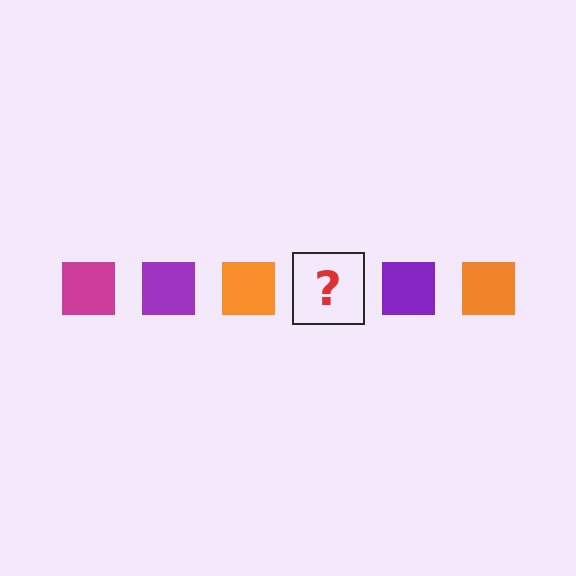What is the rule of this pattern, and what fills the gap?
The rule is that the pattern cycles through magenta, purple, orange squares. The gap should be filled with a magenta square.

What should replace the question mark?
The question mark should be replaced with a magenta square.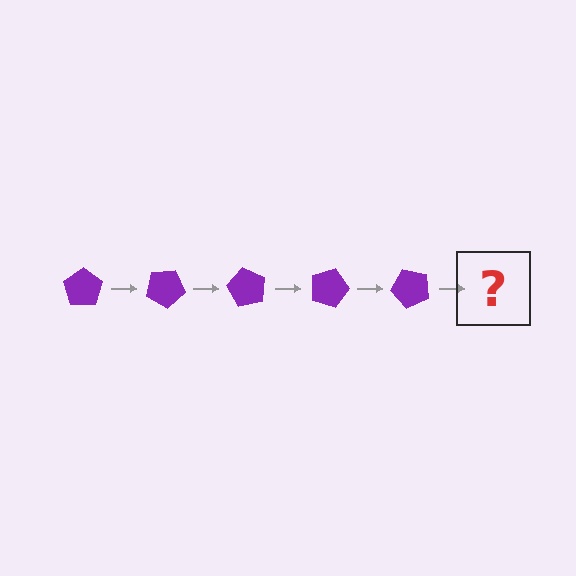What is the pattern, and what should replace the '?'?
The pattern is that the pentagon rotates 30 degrees each step. The '?' should be a purple pentagon rotated 150 degrees.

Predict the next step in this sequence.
The next step is a purple pentagon rotated 150 degrees.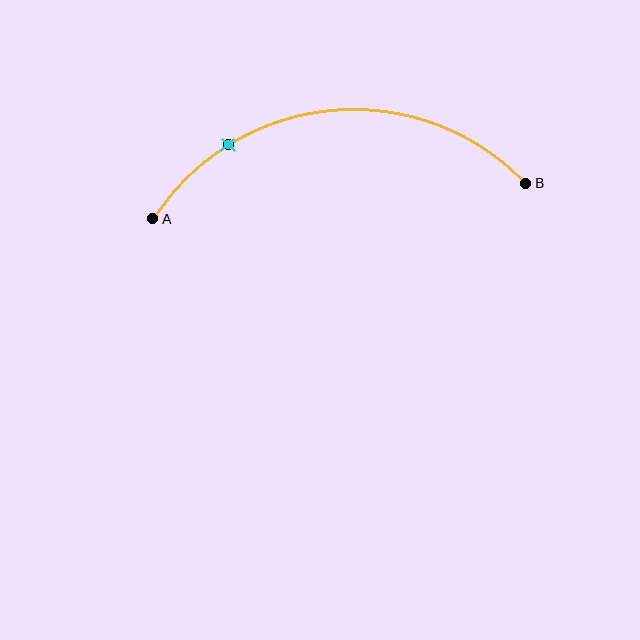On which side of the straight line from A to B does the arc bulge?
The arc bulges above the straight line connecting A and B.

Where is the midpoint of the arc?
The arc midpoint is the point on the curve farthest from the straight line joining A and B. It sits above that line.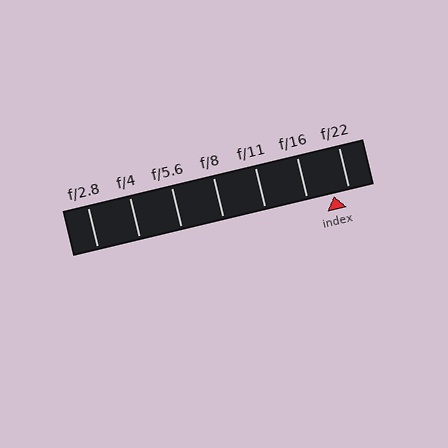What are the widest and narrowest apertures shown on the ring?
The widest aperture shown is f/2.8 and the narrowest is f/22.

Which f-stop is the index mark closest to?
The index mark is closest to f/22.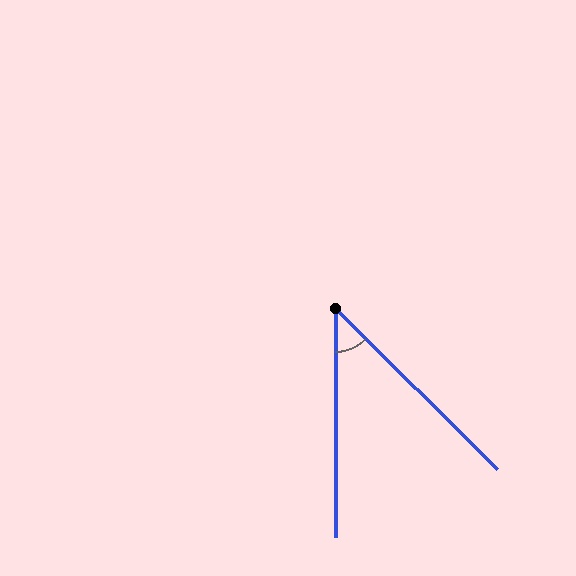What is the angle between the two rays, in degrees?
Approximately 45 degrees.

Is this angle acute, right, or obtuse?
It is acute.